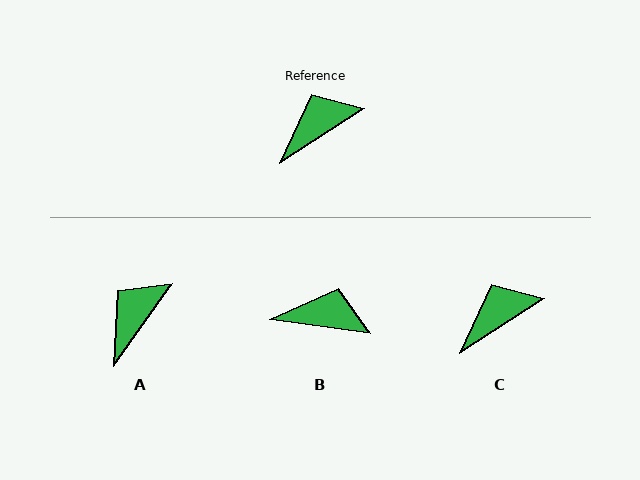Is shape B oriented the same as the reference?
No, it is off by about 41 degrees.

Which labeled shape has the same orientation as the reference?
C.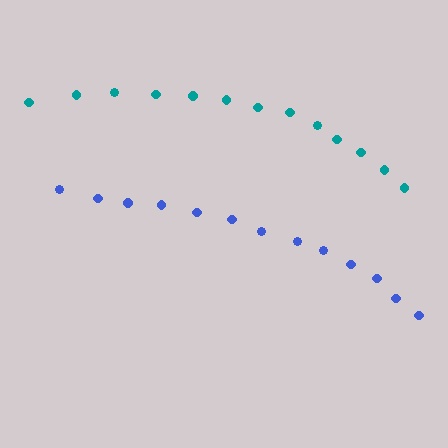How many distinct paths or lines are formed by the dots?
There are 2 distinct paths.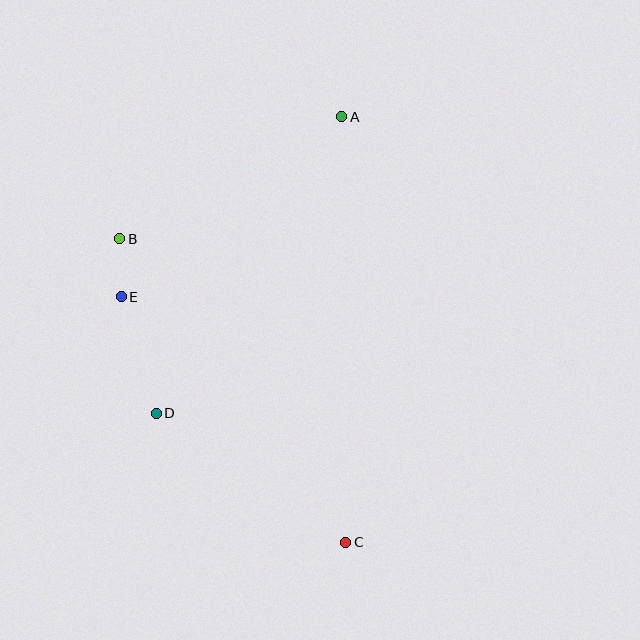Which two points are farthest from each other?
Points A and C are farthest from each other.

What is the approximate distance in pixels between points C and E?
The distance between C and E is approximately 332 pixels.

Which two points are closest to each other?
Points B and E are closest to each other.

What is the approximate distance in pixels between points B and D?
The distance between B and D is approximately 178 pixels.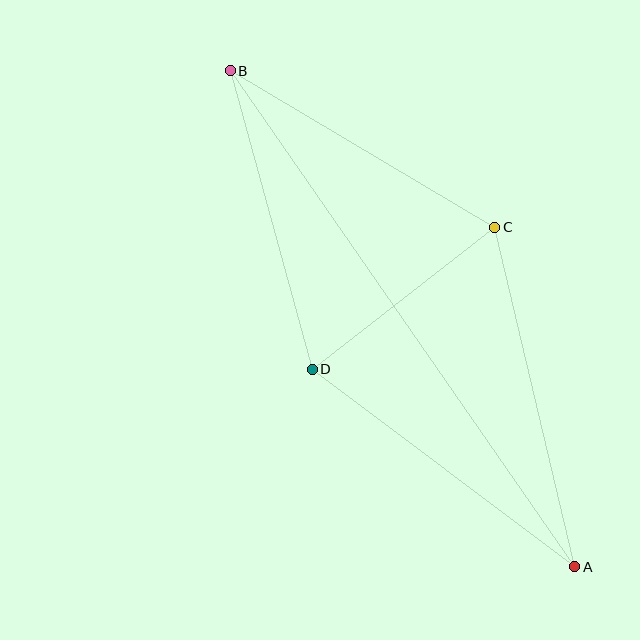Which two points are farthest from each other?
Points A and B are farthest from each other.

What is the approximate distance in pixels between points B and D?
The distance between B and D is approximately 310 pixels.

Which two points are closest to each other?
Points C and D are closest to each other.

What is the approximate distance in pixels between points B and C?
The distance between B and C is approximately 307 pixels.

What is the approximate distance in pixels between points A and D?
The distance between A and D is approximately 328 pixels.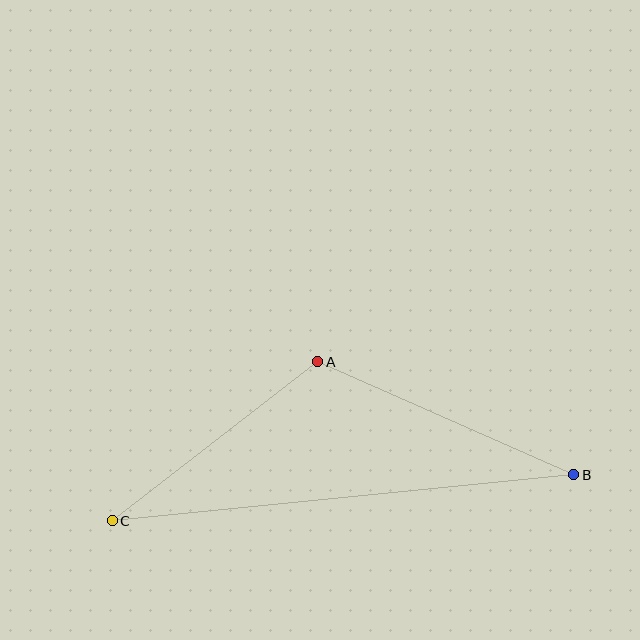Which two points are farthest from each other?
Points B and C are farthest from each other.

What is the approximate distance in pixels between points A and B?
The distance between A and B is approximately 280 pixels.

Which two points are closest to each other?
Points A and C are closest to each other.